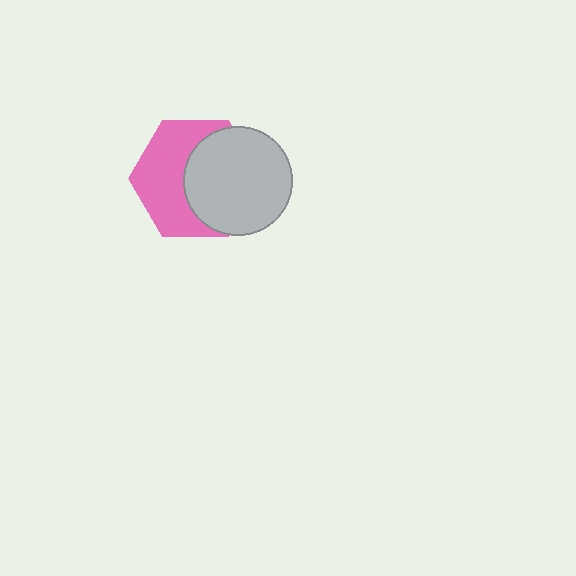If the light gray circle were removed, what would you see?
You would see the complete pink hexagon.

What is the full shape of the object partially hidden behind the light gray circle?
The partially hidden object is a pink hexagon.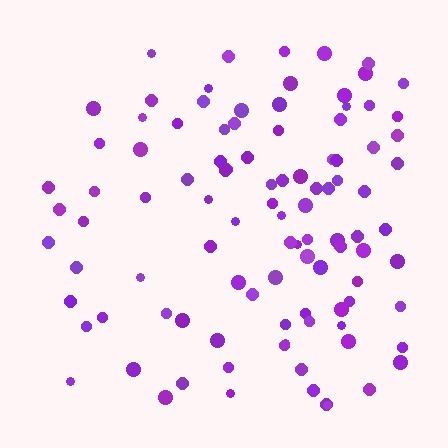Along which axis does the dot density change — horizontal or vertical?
Horizontal.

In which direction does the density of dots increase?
From left to right, with the right side densest.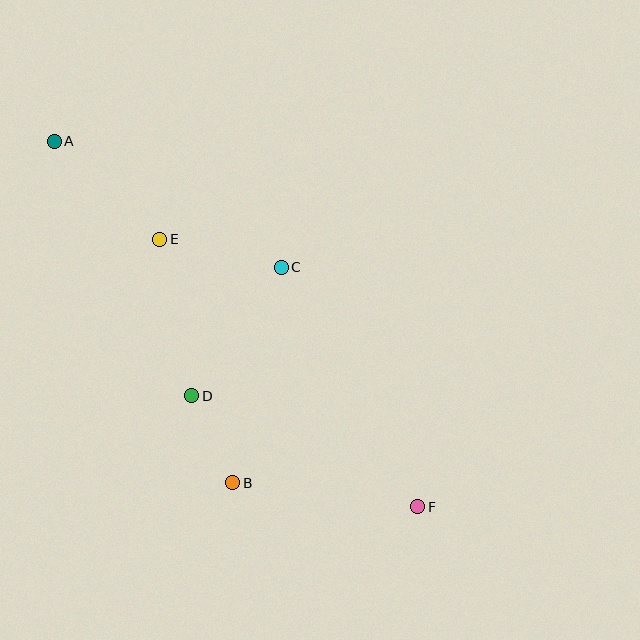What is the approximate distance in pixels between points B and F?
The distance between B and F is approximately 187 pixels.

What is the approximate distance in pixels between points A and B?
The distance between A and B is approximately 385 pixels.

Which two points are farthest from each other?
Points A and F are farthest from each other.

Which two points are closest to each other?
Points B and D are closest to each other.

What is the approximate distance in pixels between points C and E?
The distance between C and E is approximately 125 pixels.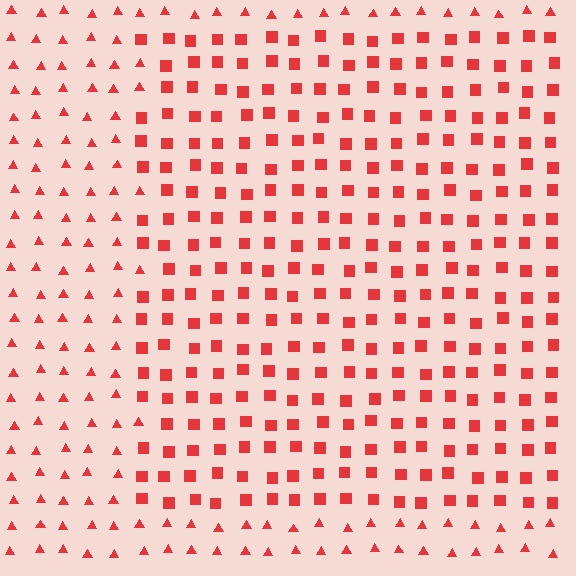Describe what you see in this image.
The image is filled with small red elements arranged in a uniform grid. A rectangle-shaped region contains squares, while the surrounding area contains triangles. The boundary is defined purely by the change in element shape.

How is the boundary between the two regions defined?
The boundary is defined by a change in element shape: squares inside vs. triangles outside. All elements share the same color and spacing.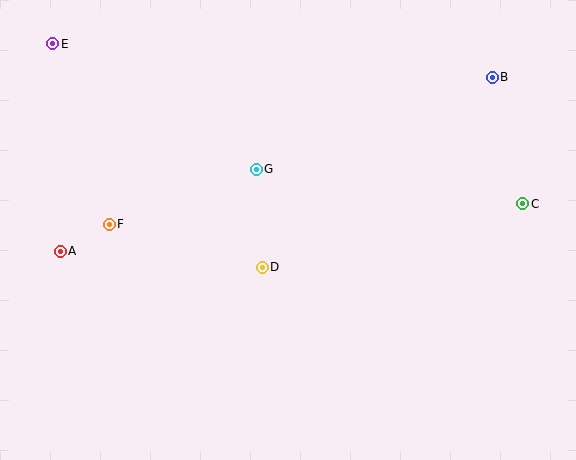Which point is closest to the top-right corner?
Point B is closest to the top-right corner.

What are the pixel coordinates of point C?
Point C is at (523, 204).